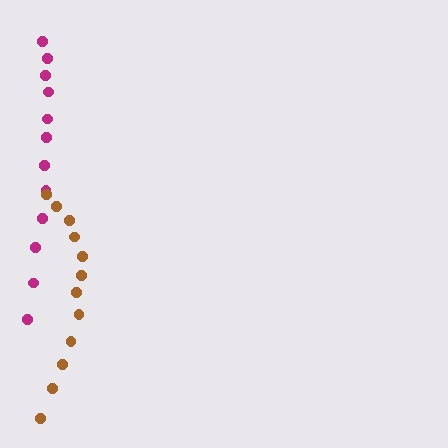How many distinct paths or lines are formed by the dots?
There are 2 distinct paths.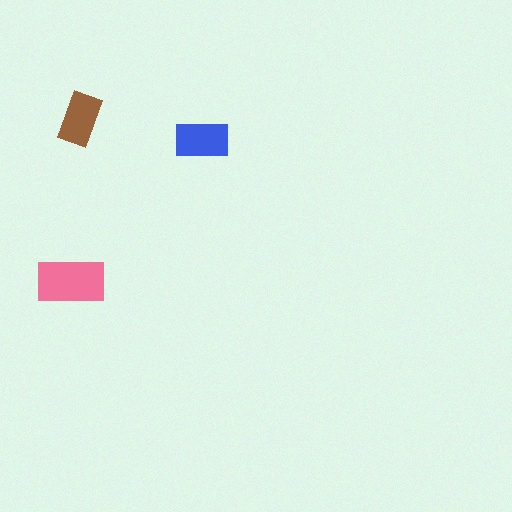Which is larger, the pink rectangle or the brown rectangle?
The pink one.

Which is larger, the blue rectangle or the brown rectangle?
The blue one.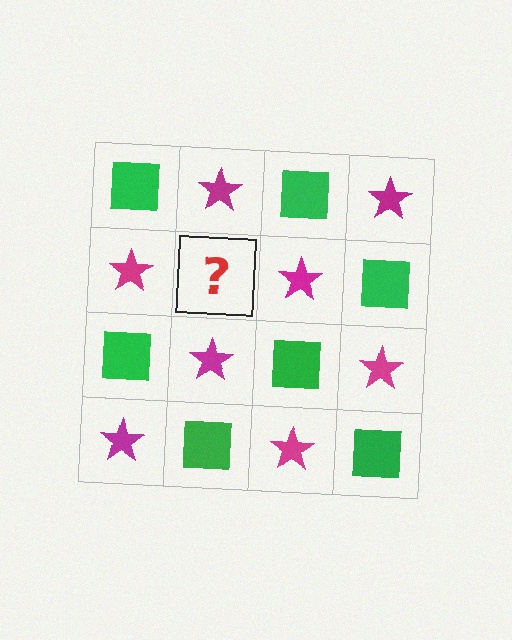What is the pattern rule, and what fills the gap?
The rule is that it alternates green square and magenta star in a checkerboard pattern. The gap should be filled with a green square.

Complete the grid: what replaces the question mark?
The question mark should be replaced with a green square.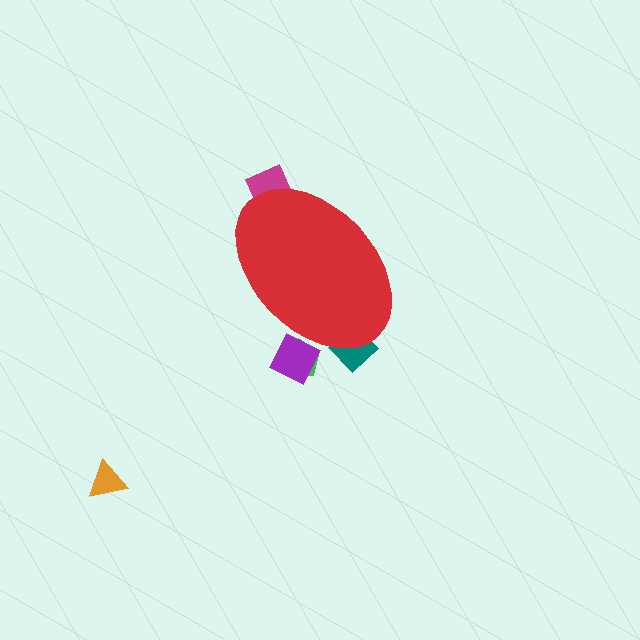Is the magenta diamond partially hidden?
Yes, the magenta diamond is partially hidden behind the red ellipse.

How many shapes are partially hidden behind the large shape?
4 shapes are partially hidden.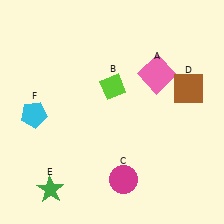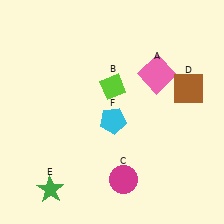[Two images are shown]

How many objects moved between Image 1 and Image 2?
1 object moved between the two images.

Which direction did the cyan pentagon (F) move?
The cyan pentagon (F) moved right.